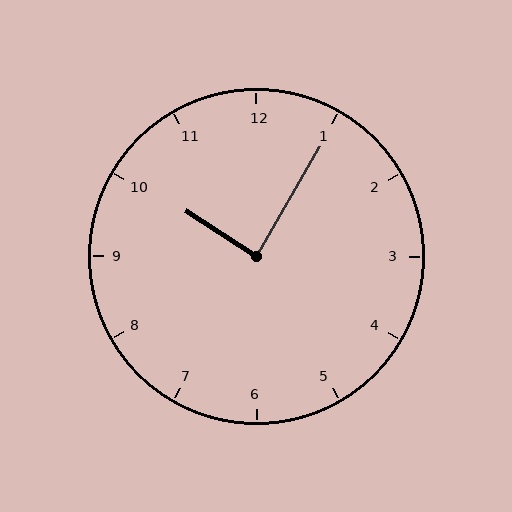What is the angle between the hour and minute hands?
Approximately 88 degrees.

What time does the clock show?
10:05.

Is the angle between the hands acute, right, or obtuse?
It is right.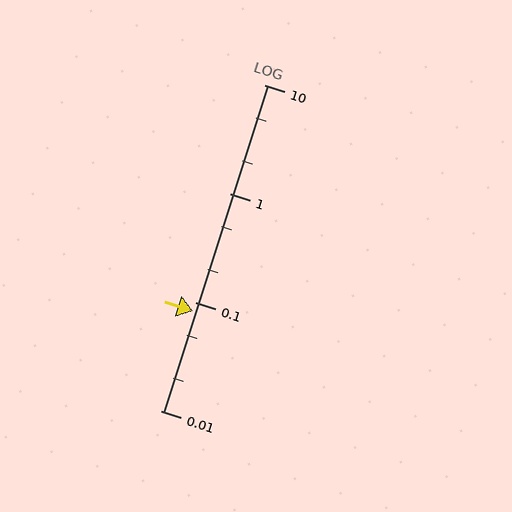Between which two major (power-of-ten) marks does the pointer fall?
The pointer is between 0.01 and 0.1.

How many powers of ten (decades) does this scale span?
The scale spans 3 decades, from 0.01 to 10.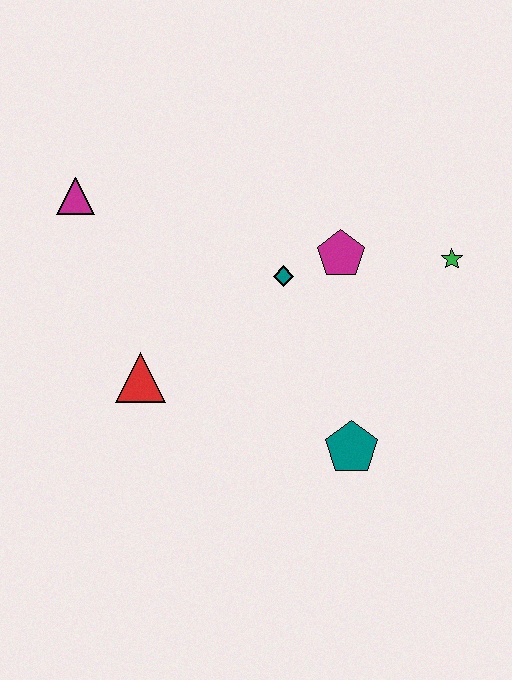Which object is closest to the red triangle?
The teal diamond is closest to the red triangle.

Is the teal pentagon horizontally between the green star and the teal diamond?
Yes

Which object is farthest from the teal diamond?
The magenta triangle is farthest from the teal diamond.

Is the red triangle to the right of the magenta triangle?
Yes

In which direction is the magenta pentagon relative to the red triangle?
The magenta pentagon is to the right of the red triangle.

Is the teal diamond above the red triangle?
Yes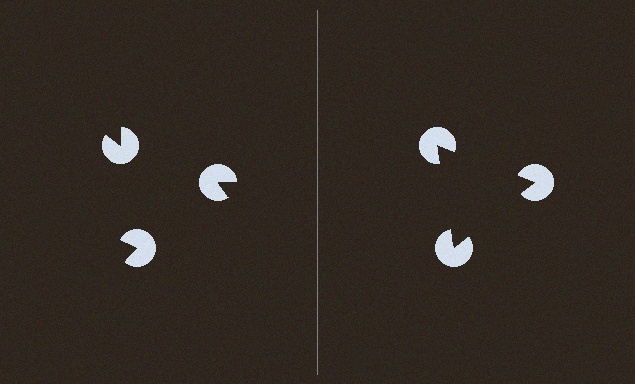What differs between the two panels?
The pac-man discs are positioned identically on both sides; only the wedge orientations differ. On the right they align to a triangle; on the left they are misaligned.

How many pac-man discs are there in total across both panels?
6 — 3 on each side.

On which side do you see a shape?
An illusory triangle appears on the right side. On the left side the wedge cuts are rotated, so no coherent shape forms.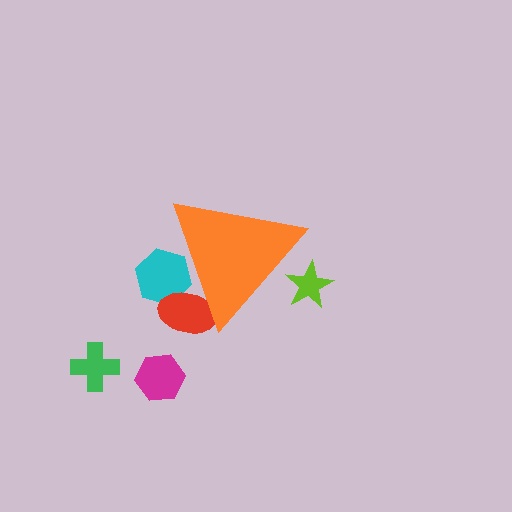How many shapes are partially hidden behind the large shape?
3 shapes are partially hidden.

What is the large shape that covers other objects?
An orange triangle.